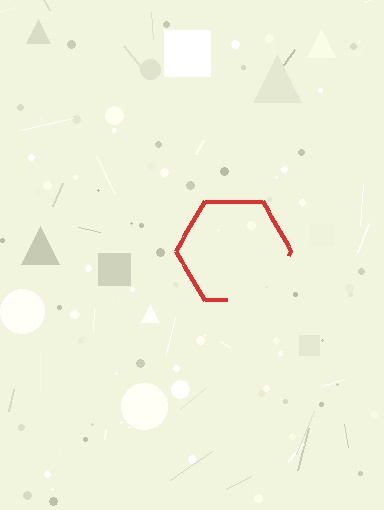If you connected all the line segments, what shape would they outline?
They would outline a hexagon.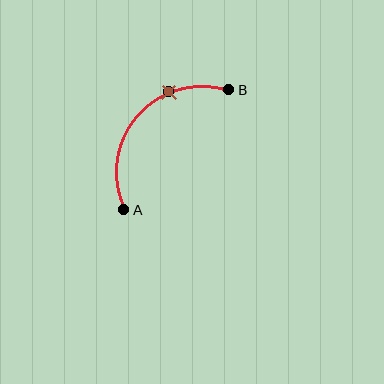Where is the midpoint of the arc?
The arc midpoint is the point on the curve farthest from the straight line joining A and B. It sits above and to the left of that line.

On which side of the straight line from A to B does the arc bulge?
The arc bulges above and to the left of the straight line connecting A and B.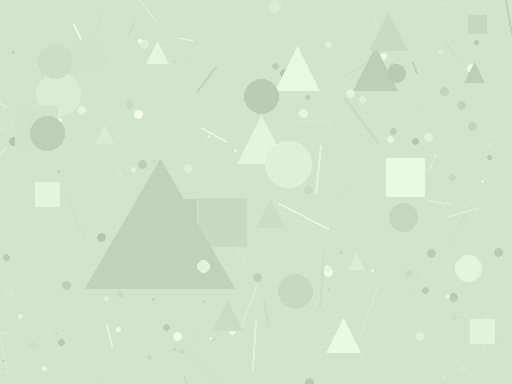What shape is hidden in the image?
A triangle is hidden in the image.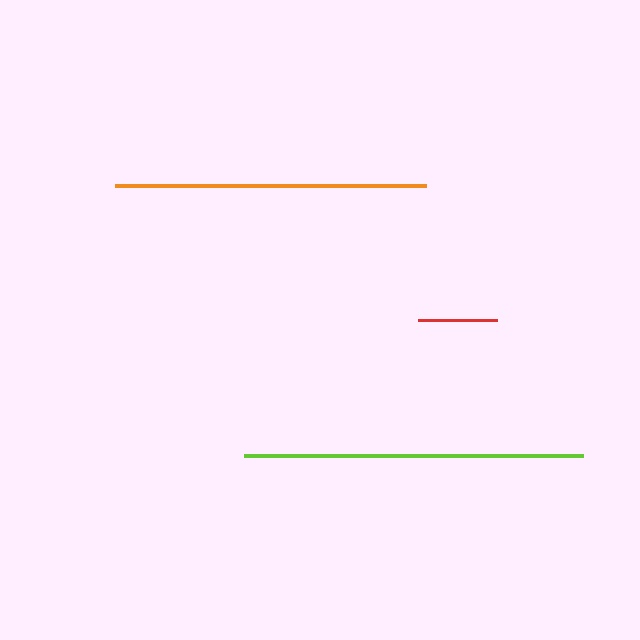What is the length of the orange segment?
The orange segment is approximately 311 pixels long.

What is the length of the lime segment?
The lime segment is approximately 340 pixels long.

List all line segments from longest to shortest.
From longest to shortest: lime, orange, red.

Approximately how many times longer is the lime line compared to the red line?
The lime line is approximately 4.3 times the length of the red line.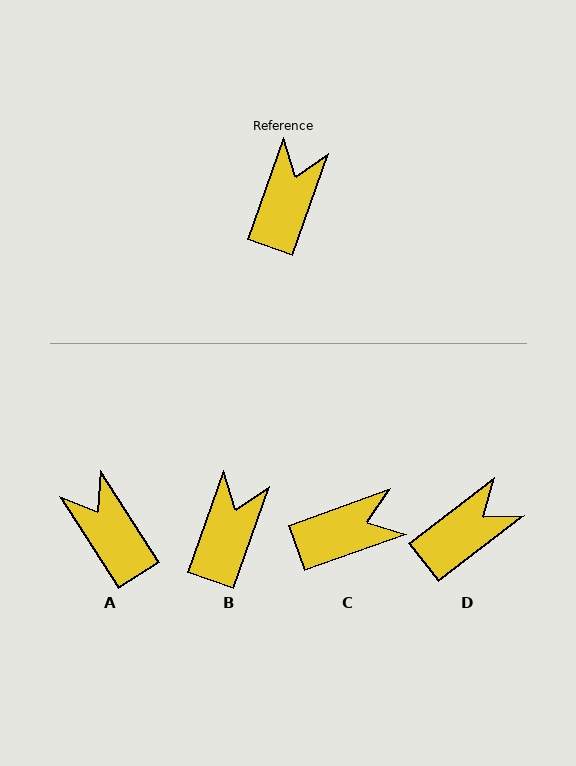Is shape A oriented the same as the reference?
No, it is off by about 52 degrees.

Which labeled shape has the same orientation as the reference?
B.